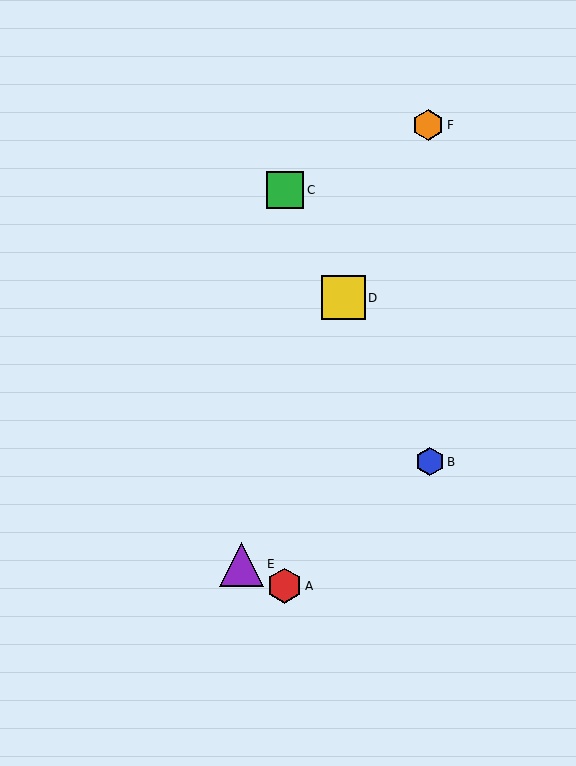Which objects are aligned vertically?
Objects A, C are aligned vertically.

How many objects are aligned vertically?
2 objects (A, C) are aligned vertically.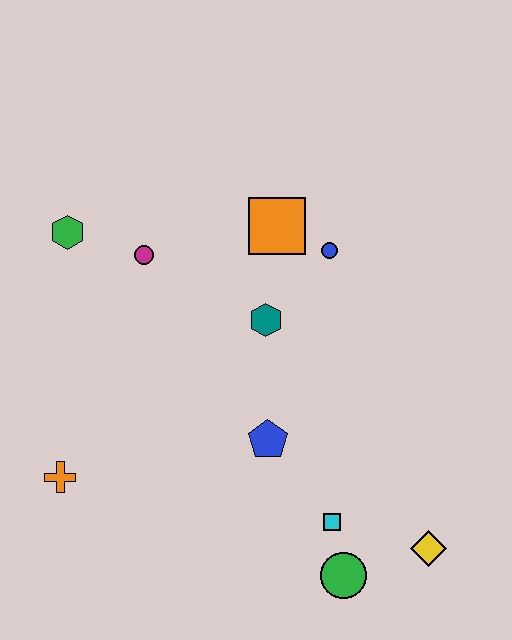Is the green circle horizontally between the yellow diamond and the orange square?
Yes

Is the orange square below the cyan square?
No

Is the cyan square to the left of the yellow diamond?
Yes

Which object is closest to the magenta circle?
The green hexagon is closest to the magenta circle.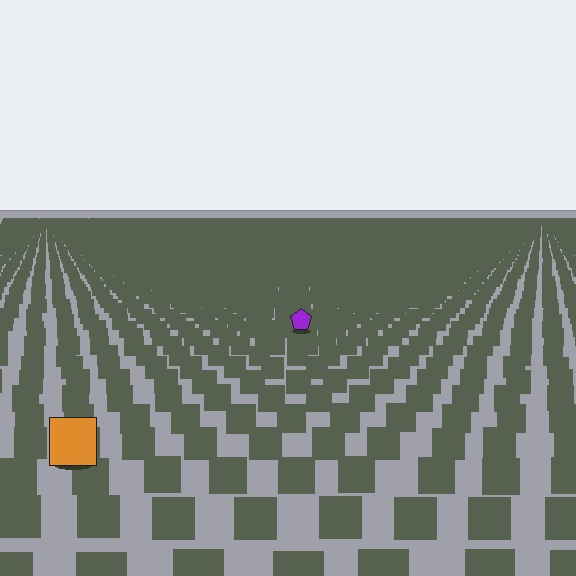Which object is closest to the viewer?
The orange square is closest. The texture marks near it are larger and more spread out.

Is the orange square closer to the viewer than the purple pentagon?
Yes. The orange square is closer — you can tell from the texture gradient: the ground texture is coarser near it.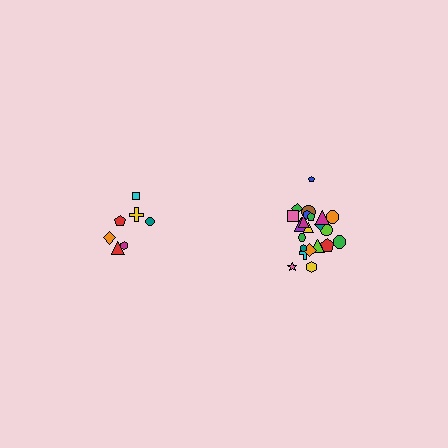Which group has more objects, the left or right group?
The right group.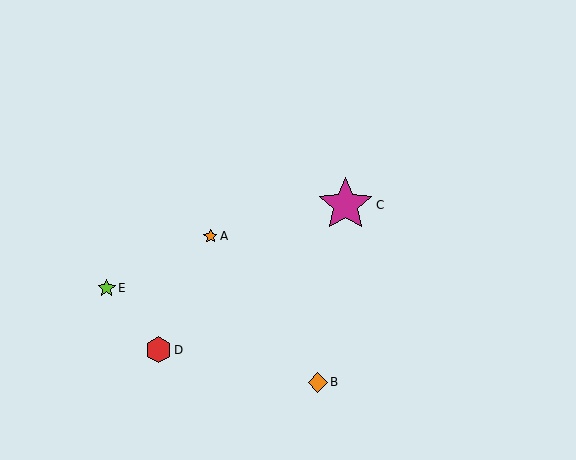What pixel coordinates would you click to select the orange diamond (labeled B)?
Click at (318, 382) to select the orange diamond B.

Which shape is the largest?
The magenta star (labeled C) is the largest.